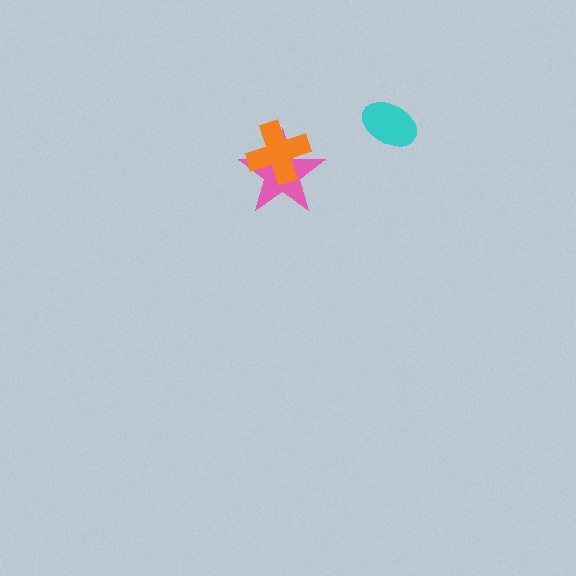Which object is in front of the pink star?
The orange cross is in front of the pink star.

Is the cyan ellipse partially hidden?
No, no other shape covers it.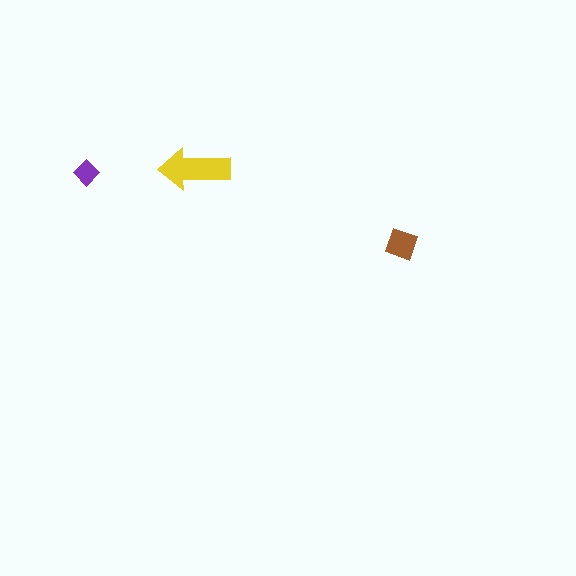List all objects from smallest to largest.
The purple diamond, the brown square, the yellow arrow.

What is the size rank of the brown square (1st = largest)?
2nd.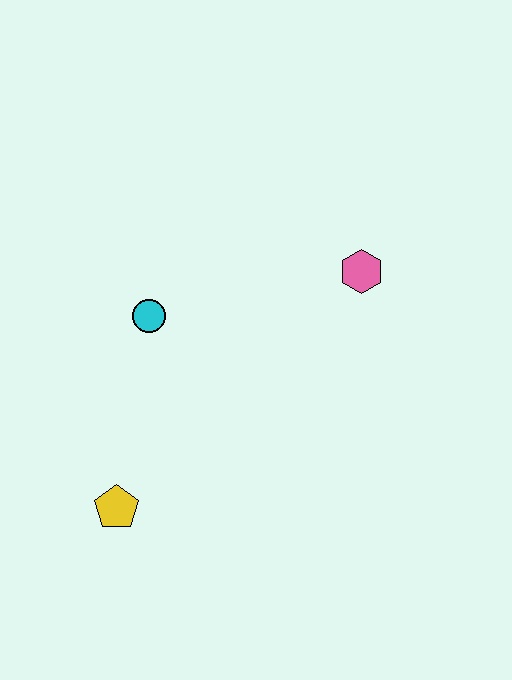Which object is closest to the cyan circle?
The yellow pentagon is closest to the cyan circle.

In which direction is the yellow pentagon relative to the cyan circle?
The yellow pentagon is below the cyan circle.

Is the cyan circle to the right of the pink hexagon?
No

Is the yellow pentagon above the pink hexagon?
No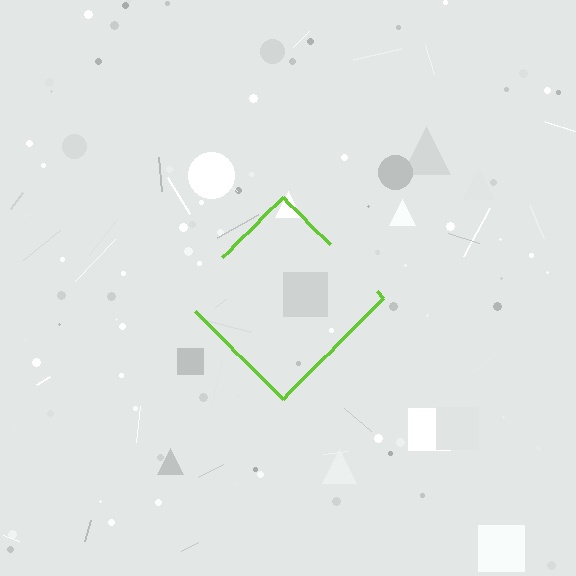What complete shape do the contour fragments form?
The contour fragments form a diamond.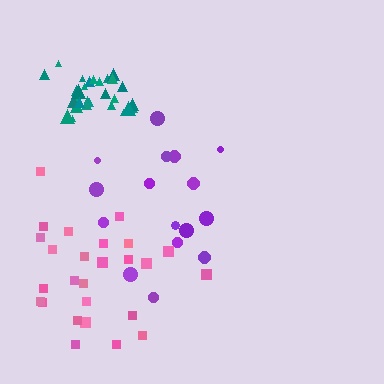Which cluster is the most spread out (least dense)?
Purple.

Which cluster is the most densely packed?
Teal.